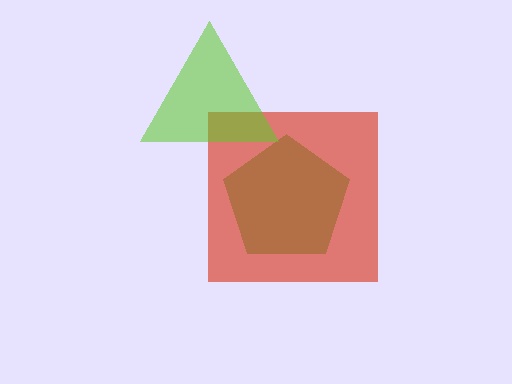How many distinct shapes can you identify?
There are 3 distinct shapes: a green pentagon, a red square, a lime triangle.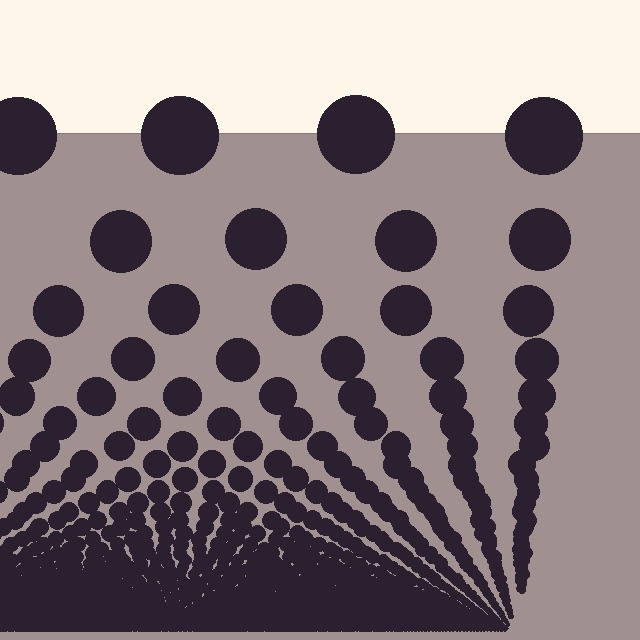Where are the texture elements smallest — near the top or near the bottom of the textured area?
Near the bottom.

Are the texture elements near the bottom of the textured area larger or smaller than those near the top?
Smaller. The gradient is inverted — elements near the bottom are smaller and denser.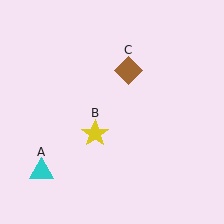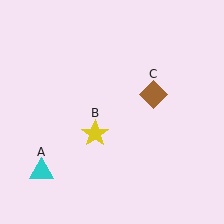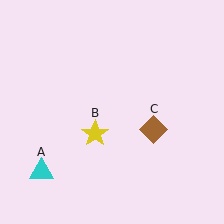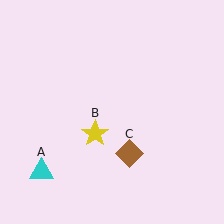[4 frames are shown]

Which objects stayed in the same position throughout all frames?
Cyan triangle (object A) and yellow star (object B) remained stationary.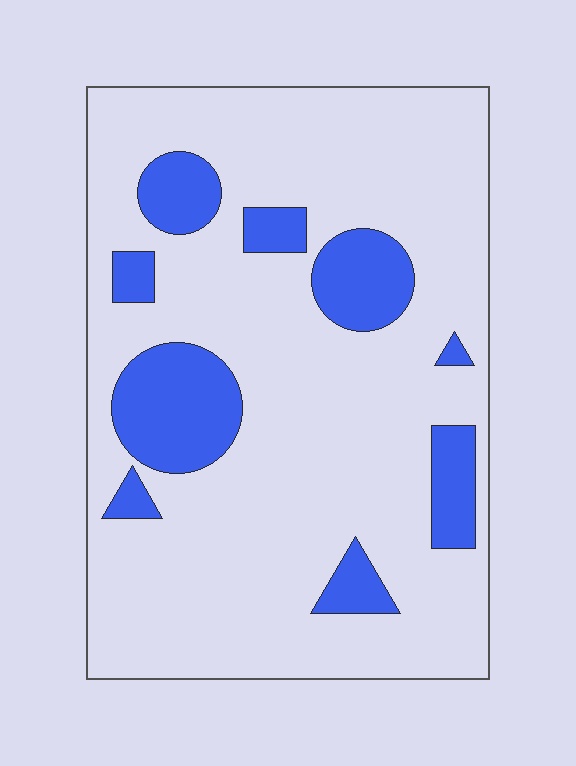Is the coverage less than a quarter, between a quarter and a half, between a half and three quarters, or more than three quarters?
Less than a quarter.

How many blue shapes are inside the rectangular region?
9.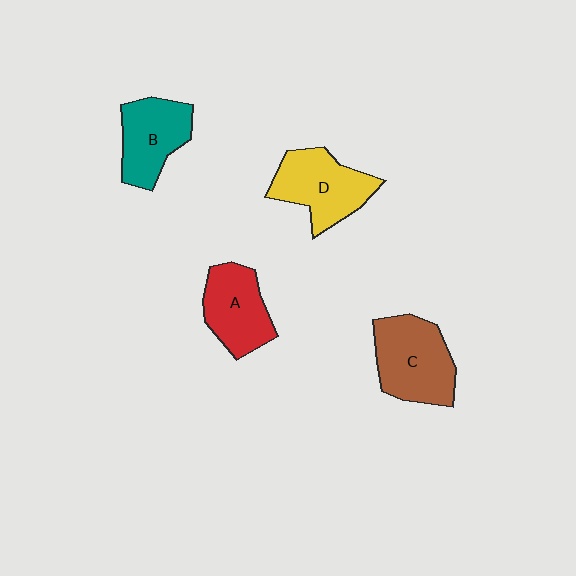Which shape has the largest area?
Shape C (brown).